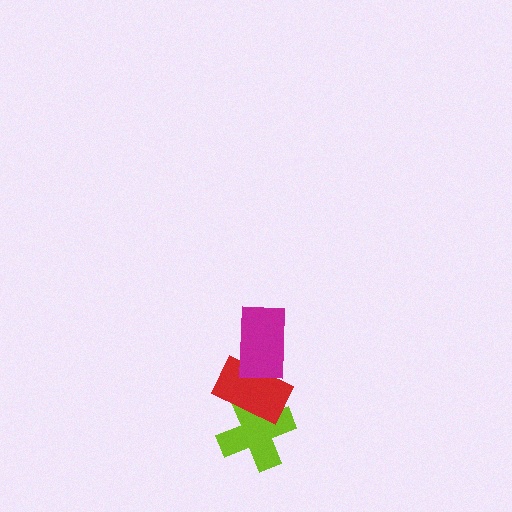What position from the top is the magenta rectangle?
The magenta rectangle is 1st from the top.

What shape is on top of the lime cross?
The red rectangle is on top of the lime cross.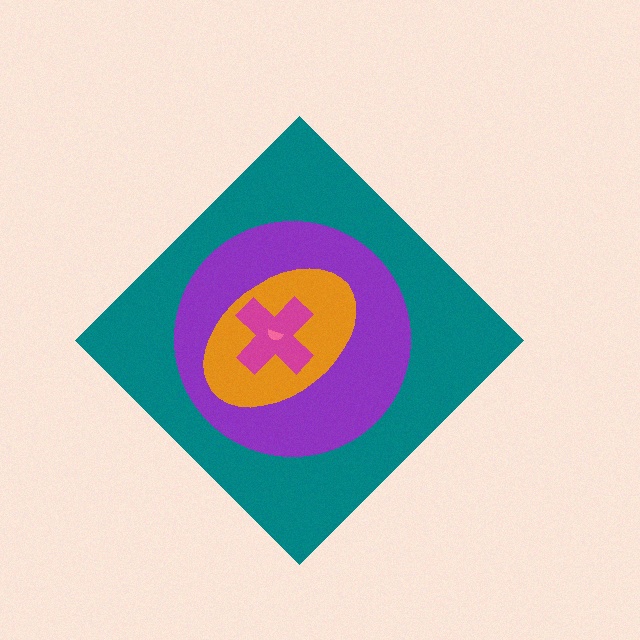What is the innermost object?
The pink semicircle.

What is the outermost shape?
The teal diamond.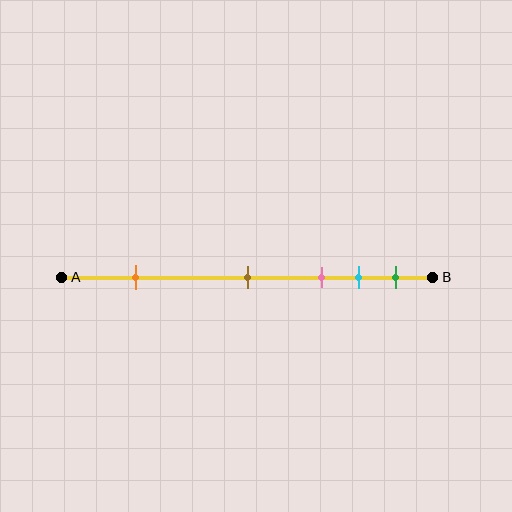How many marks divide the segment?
There are 5 marks dividing the segment.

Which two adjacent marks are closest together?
The cyan and green marks are the closest adjacent pair.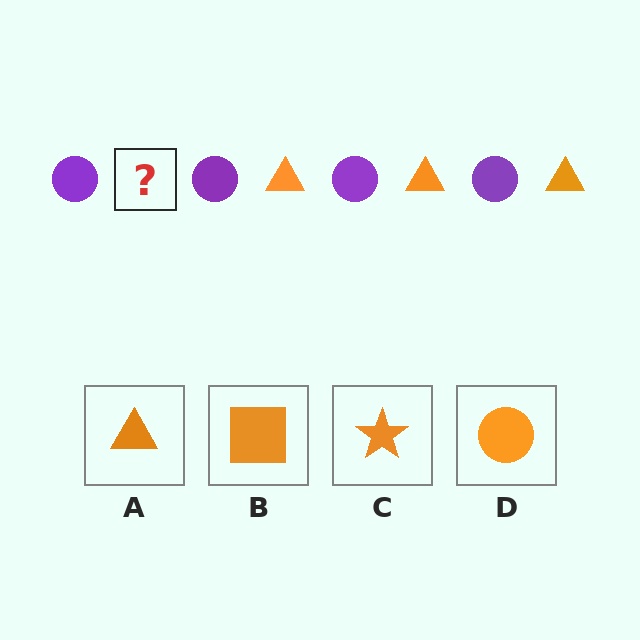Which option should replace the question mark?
Option A.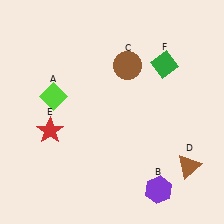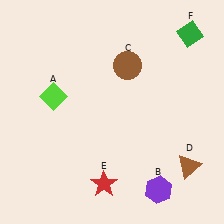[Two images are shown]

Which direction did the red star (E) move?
The red star (E) moved right.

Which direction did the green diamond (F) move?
The green diamond (F) moved up.